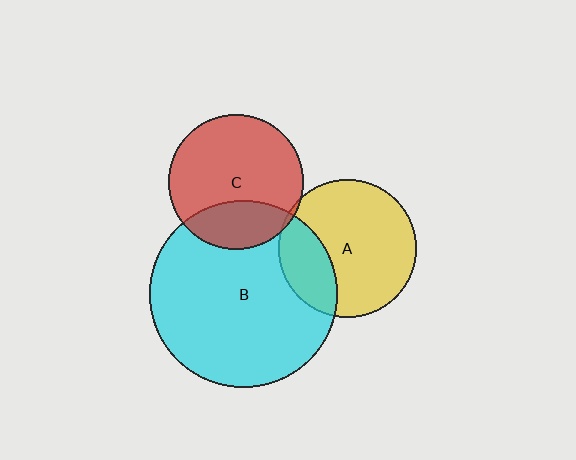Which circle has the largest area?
Circle B (cyan).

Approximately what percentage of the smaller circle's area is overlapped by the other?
Approximately 25%.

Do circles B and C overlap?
Yes.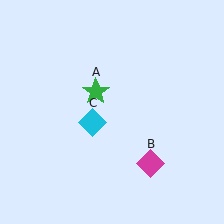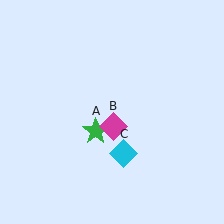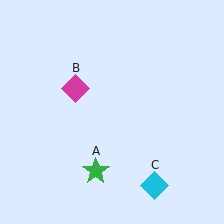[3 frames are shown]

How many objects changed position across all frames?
3 objects changed position: green star (object A), magenta diamond (object B), cyan diamond (object C).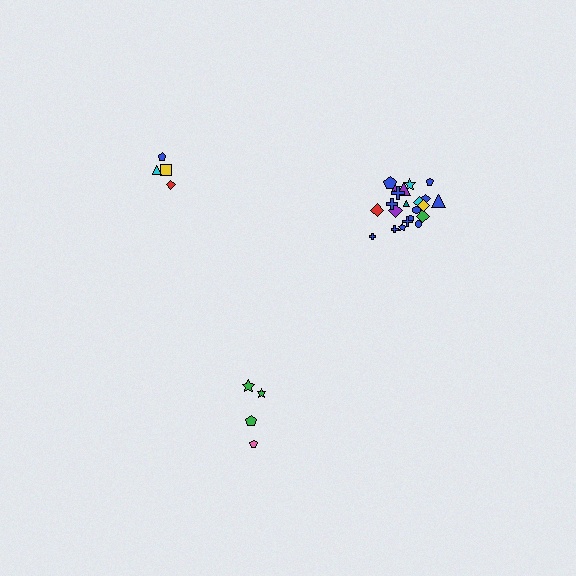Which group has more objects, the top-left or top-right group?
The top-right group.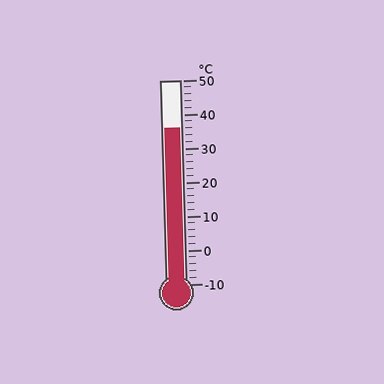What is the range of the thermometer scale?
The thermometer scale ranges from -10°C to 50°C.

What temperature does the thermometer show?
The thermometer shows approximately 36°C.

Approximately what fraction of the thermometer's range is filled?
The thermometer is filled to approximately 75% of its range.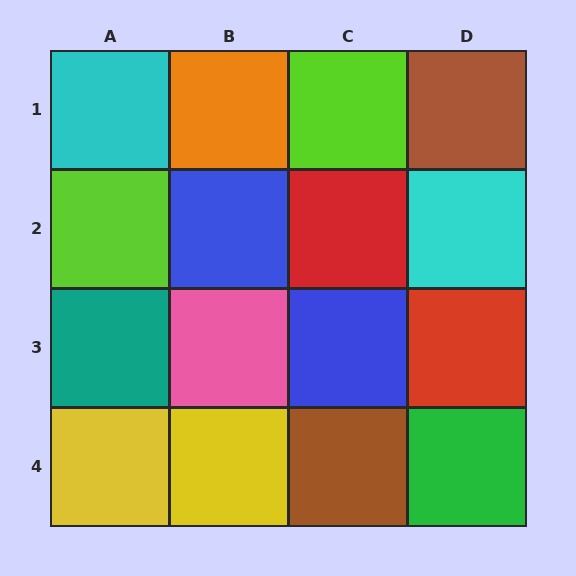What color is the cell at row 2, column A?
Lime.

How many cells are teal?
1 cell is teal.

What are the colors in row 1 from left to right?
Cyan, orange, lime, brown.